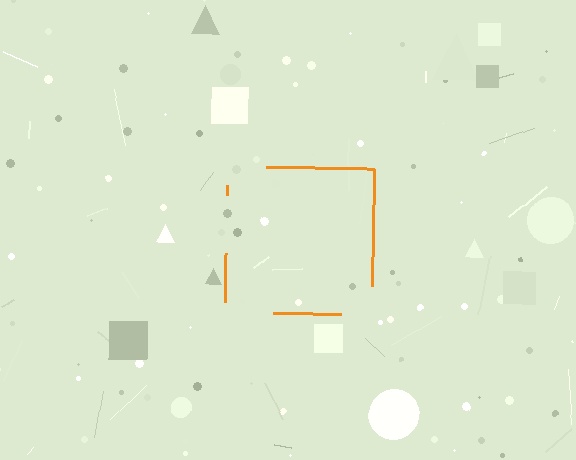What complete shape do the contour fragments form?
The contour fragments form a square.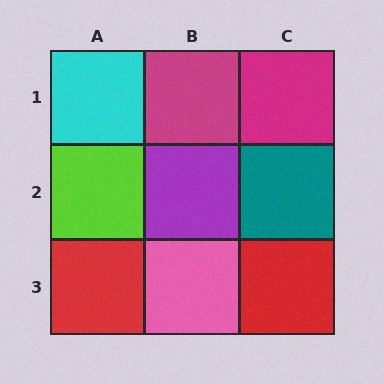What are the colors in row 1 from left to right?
Cyan, magenta, magenta.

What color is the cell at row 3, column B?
Pink.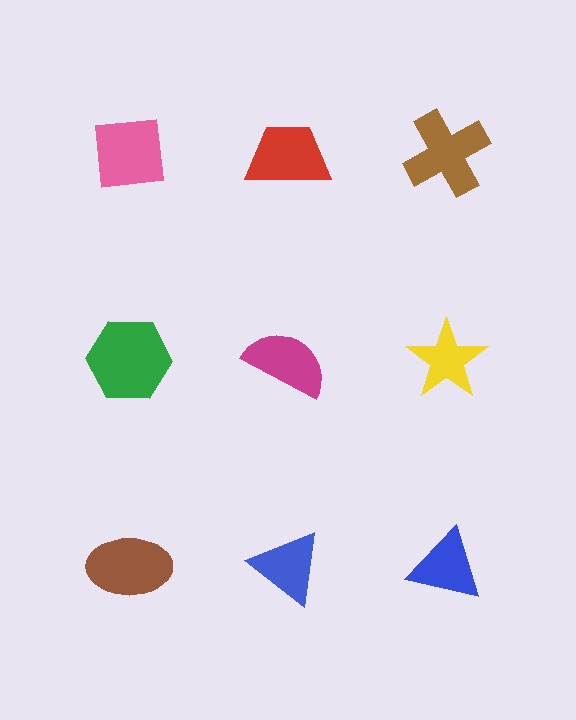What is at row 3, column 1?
A brown ellipse.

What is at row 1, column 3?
A brown cross.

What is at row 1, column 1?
A pink square.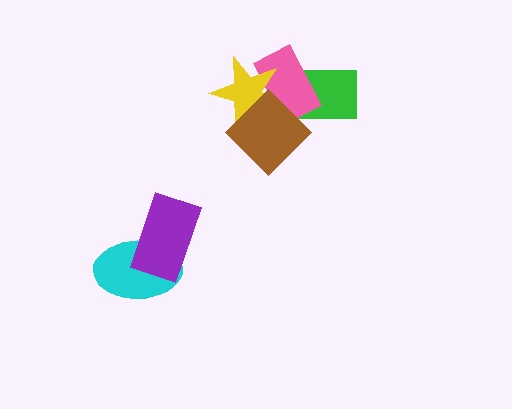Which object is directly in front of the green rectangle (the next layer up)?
The pink rectangle is directly in front of the green rectangle.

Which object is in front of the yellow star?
The brown diamond is in front of the yellow star.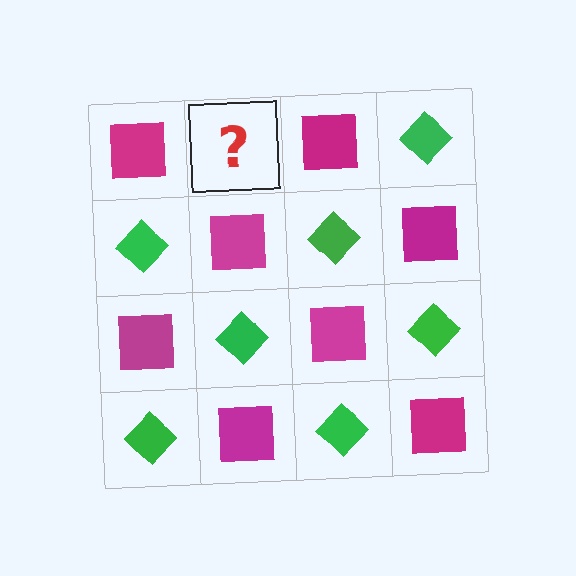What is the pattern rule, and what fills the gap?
The rule is that it alternates magenta square and green diamond in a checkerboard pattern. The gap should be filled with a green diamond.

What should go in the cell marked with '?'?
The missing cell should contain a green diamond.